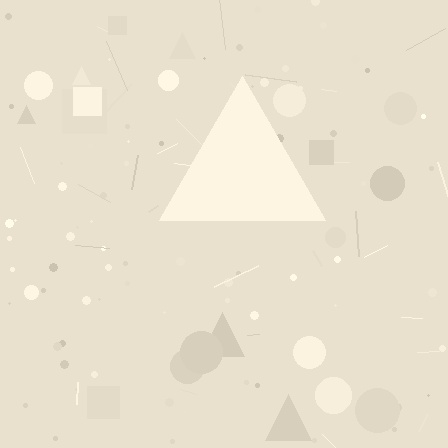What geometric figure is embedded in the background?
A triangle is embedded in the background.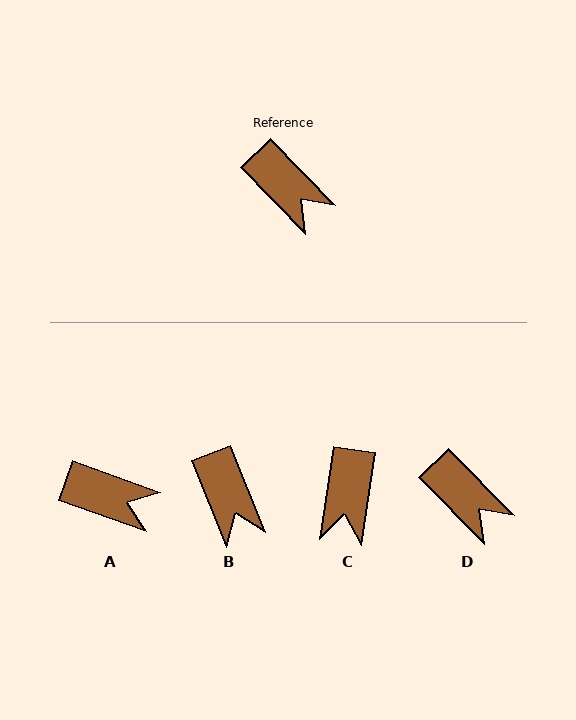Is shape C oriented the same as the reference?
No, it is off by about 53 degrees.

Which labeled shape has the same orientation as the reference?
D.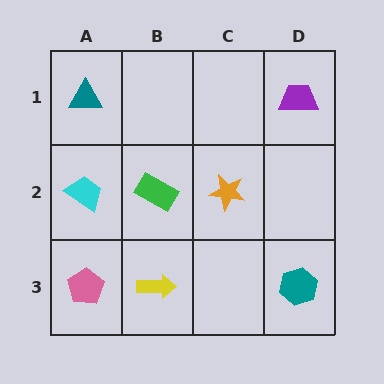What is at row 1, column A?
A teal triangle.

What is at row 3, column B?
A yellow arrow.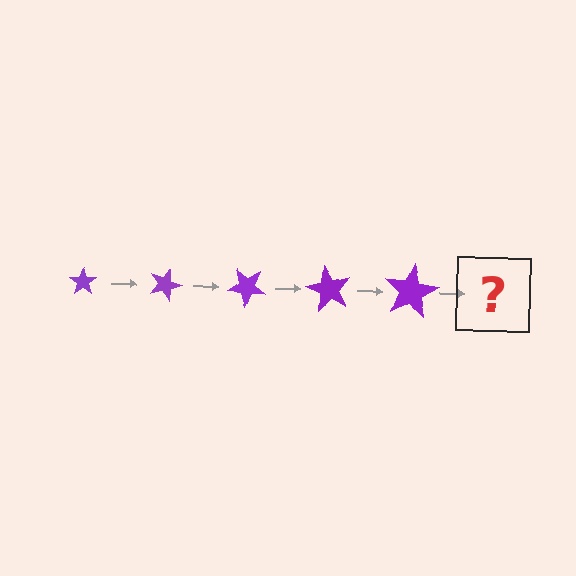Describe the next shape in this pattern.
It should be a star, larger than the previous one and rotated 100 degrees from the start.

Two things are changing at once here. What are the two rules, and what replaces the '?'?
The two rules are that the star grows larger each step and it rotates 20 degrees each step. The '?' should be a star, larger than the previous one and rotated 100 degrees from the start.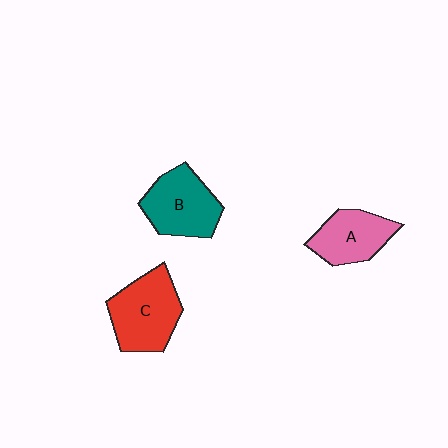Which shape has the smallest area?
Shape A (pink).